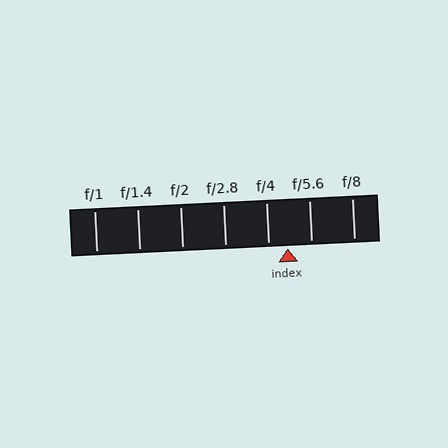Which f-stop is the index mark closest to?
The index mark is closest to f/4.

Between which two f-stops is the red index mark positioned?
The index mark is between f/4 and f/5.6.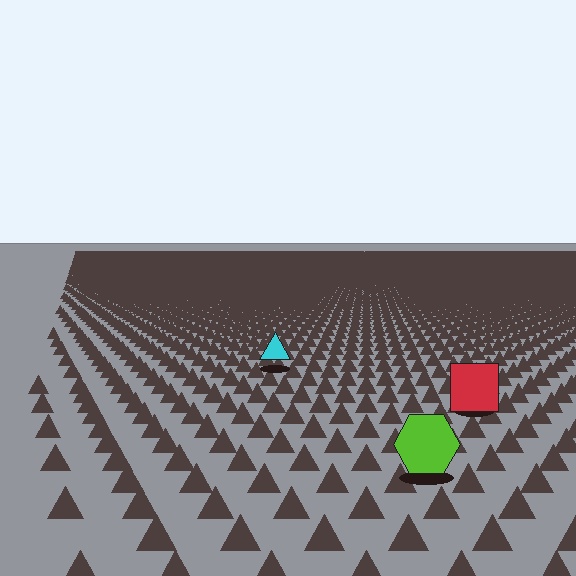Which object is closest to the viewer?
The lime hexagon is closest. The texture marks near it are larger and more spread out.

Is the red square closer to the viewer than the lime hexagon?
No. The lime hexagon is closer — you can tell from the texture gradient: the ground texture is coarser near it.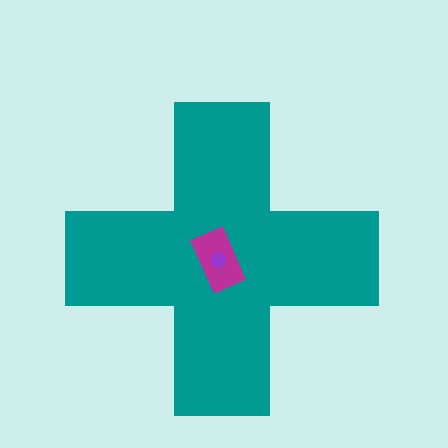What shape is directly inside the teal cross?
The magenta rectangle.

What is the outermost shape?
The teal cross.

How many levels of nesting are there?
3.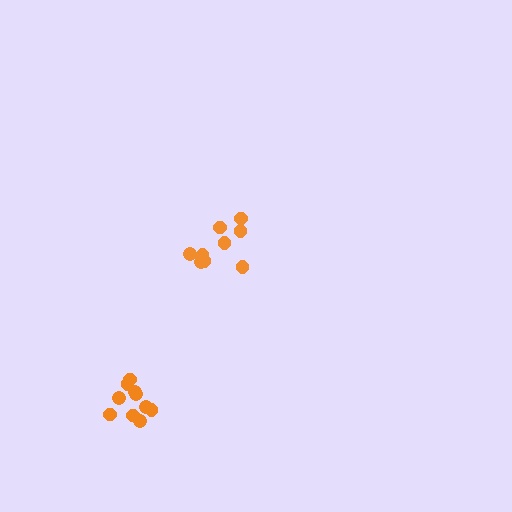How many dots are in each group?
Group 1: 10 dots, Group 2: 9 dots (19 total).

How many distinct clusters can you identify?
There are 2 distinct clusters.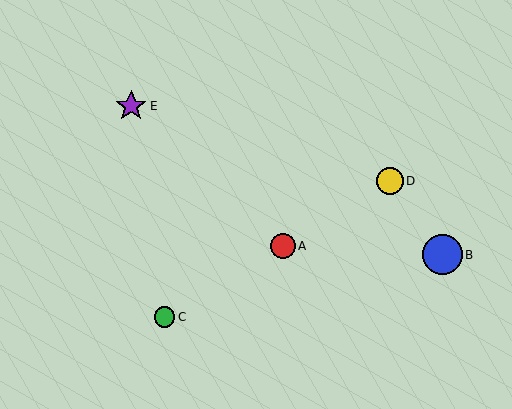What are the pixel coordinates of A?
Object A is at (283, 246).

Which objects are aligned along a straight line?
Objects A, C, D are aligned along a straight line.